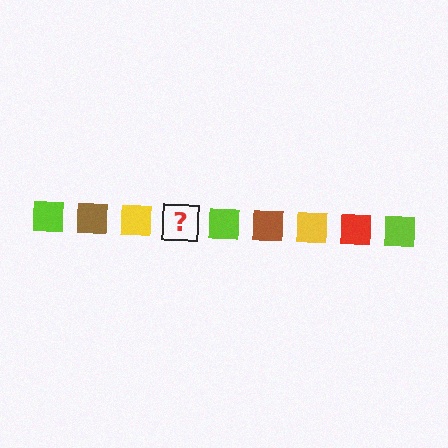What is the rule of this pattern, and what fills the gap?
The rule is that the pattern cycles through lime, brown, yellow, red squares. The gap should be filled with a red square.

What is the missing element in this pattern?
The missing element is a red square.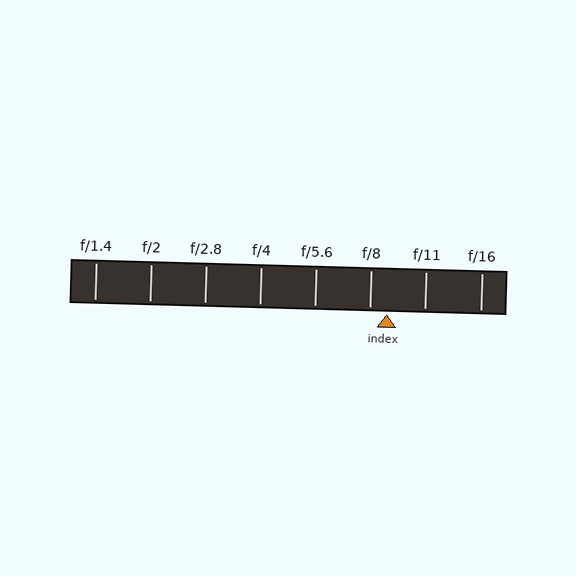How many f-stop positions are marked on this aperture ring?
There are 8 f-stop positions marked.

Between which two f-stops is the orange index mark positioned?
The index mark is between f/8 and f/11.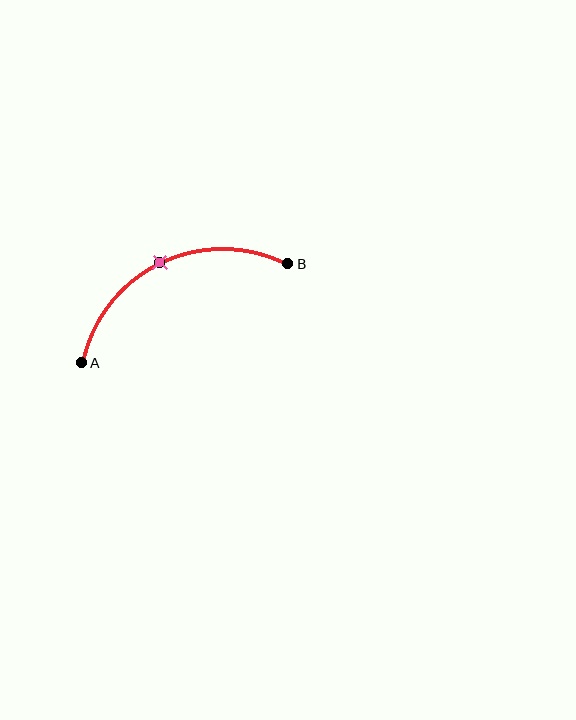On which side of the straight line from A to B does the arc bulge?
The arc bulges above the straight line connecting A and B.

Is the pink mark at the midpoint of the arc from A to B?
Yes. The pink mark lies on the arc at equal arc-length from both A and B — it is the arc midpoint.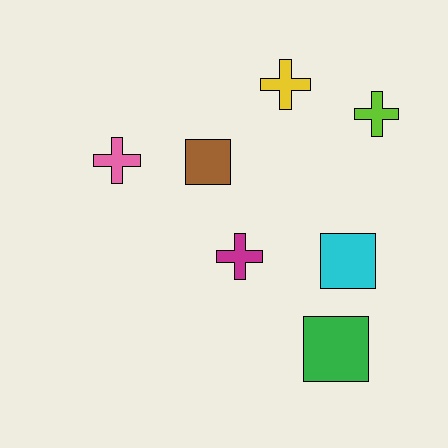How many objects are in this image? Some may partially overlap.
There are 7 objects.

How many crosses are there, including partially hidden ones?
There are 4 crosses.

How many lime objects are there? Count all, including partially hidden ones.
There is 1 lime object.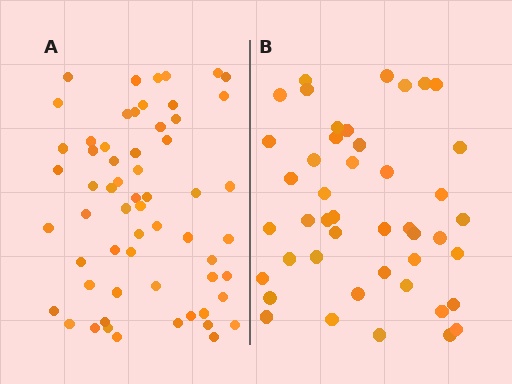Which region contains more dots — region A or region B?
Region A (the left region) has more dots.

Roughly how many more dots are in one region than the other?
Region A has approximately 15 more dots than region B.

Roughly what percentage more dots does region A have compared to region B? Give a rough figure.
About 35% more.